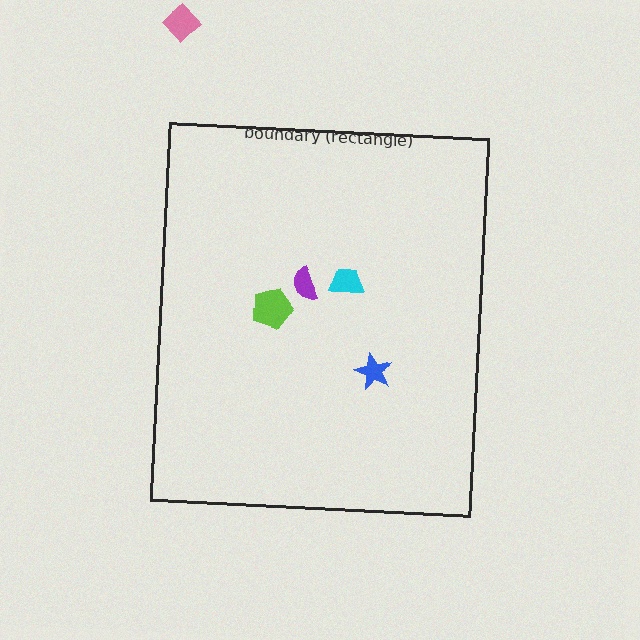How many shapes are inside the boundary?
4 inside, 1 outside.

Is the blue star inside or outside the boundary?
Inside.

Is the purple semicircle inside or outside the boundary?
Inside.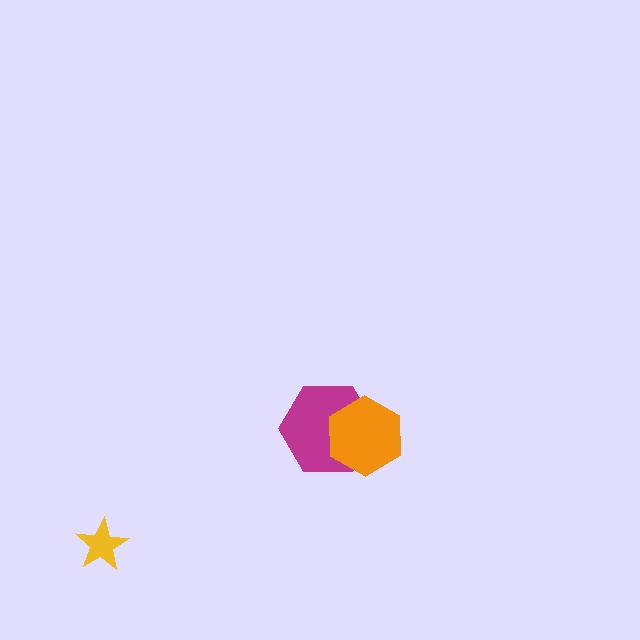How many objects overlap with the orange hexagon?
1 object overlaps with the orange hexagon.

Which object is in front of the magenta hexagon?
The orange hexagon is in front of the magenta hexagon.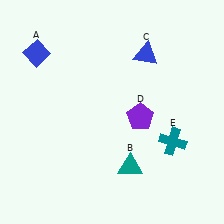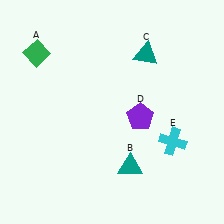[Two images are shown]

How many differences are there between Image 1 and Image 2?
There are 3 differences between the two images.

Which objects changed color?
A changed from blue to green. C changed from blue to teal. E changed from teal to cyan.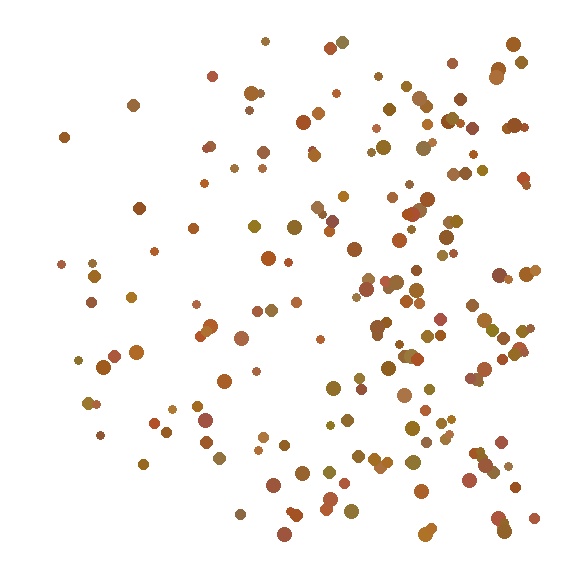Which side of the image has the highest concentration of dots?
The right.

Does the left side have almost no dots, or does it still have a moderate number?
Still a moderate number, just noticeably fewer than the right.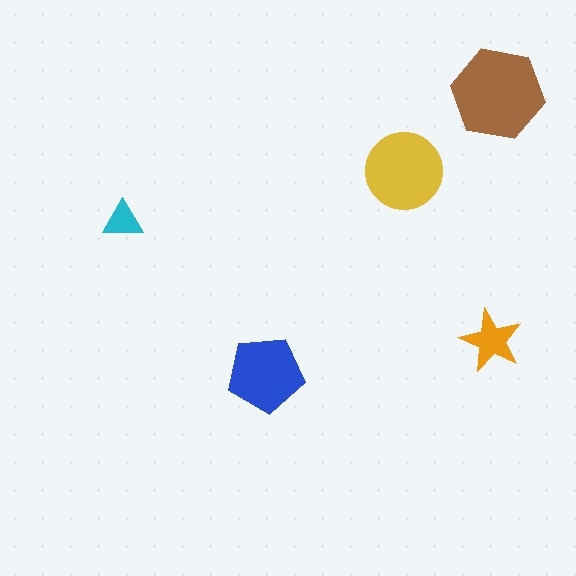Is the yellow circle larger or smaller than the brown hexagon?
Smaller.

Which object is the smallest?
The cyan triangle.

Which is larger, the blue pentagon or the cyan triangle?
The blue pentagon.